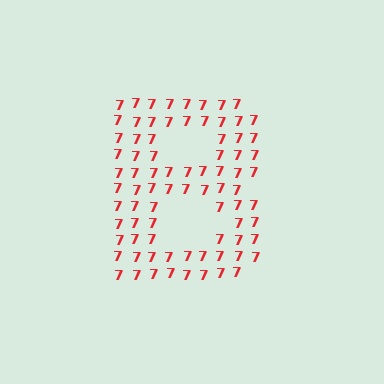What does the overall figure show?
The overall figure shows the letter B.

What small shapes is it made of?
It is made of small digit 7's.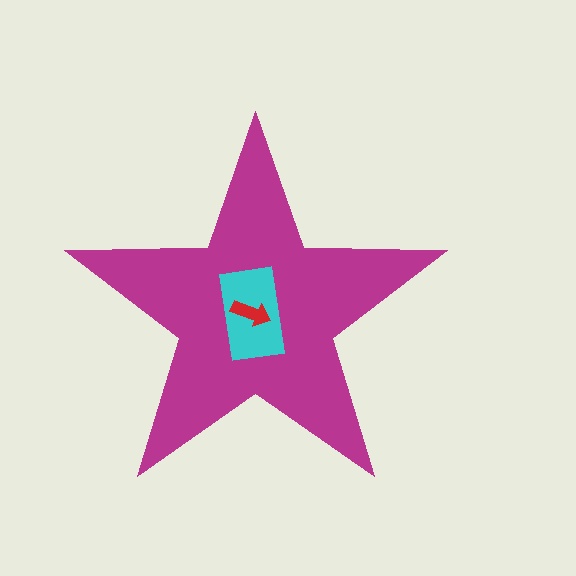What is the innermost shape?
The red arrow.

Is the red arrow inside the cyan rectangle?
Yes.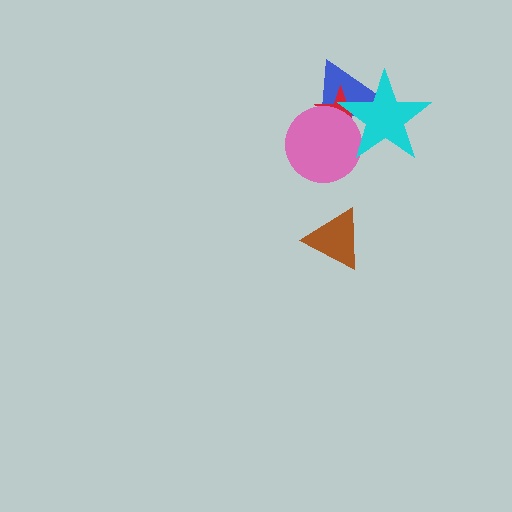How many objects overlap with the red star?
3 objects overlap with the red star.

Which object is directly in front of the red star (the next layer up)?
The pink circle is directly in front of the red star.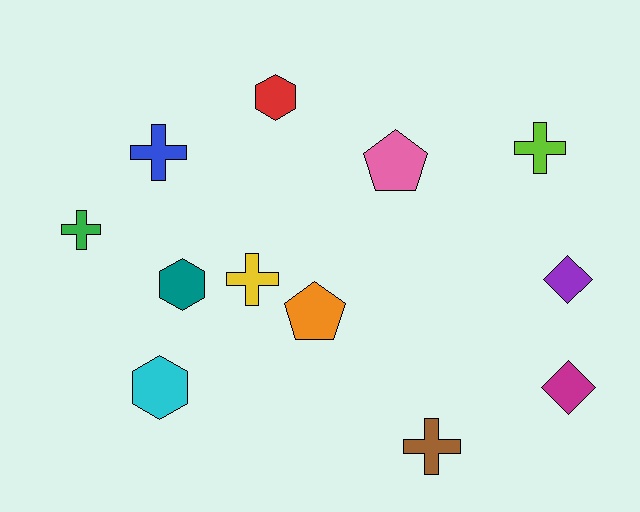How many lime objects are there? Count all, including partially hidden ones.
There is 1 lime object.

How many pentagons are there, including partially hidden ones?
There are 2 pentagons.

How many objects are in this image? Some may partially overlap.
There are 12 objects.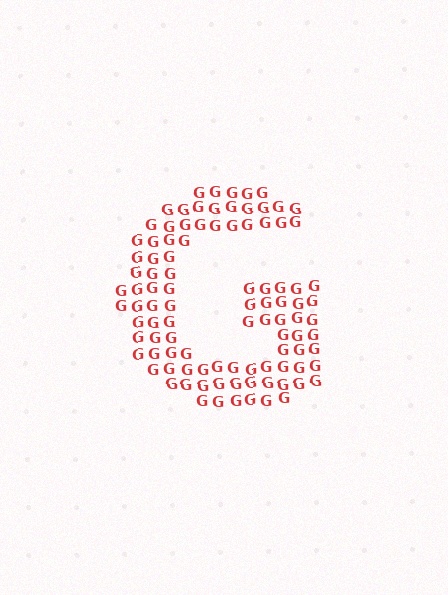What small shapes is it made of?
It is made of small letter G's.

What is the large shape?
The large shape is the letter G.